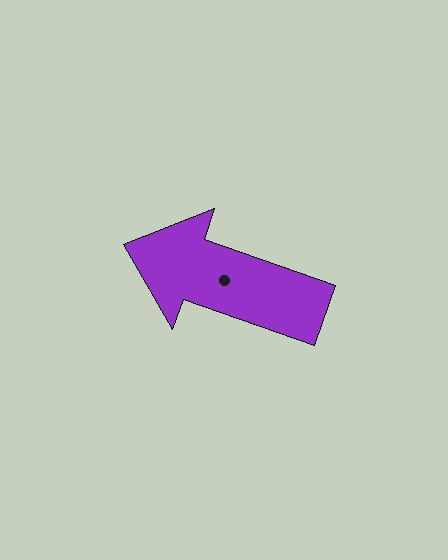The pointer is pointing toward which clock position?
Roughly 10 o'clock.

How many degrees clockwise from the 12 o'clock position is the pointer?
Approximately 289 degrees.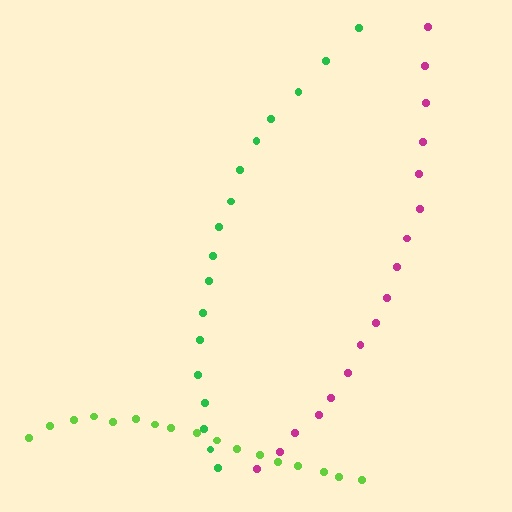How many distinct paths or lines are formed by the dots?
There are 3 distinct paths.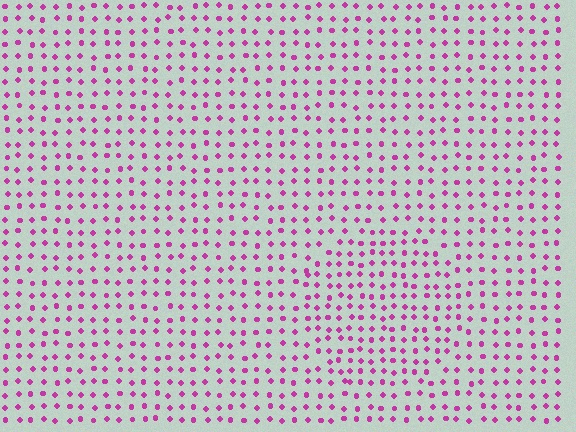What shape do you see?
I see a circle.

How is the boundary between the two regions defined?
The boundary is defined by a change in element density (approximately 1.4x ratio). All elements are the same color, size, and shape.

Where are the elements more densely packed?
The elements are more densely packed inside the circle boundary.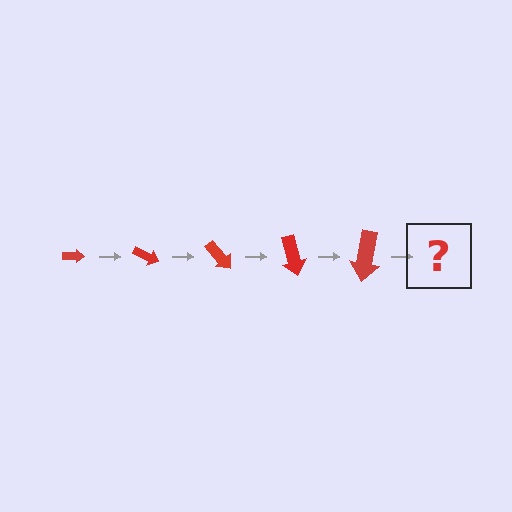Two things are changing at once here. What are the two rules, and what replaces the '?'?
The two rules are that the arrow grows larger each step and it rotates 25 degrees each step. The '?' should be an arrow, larger than the previous one and rotated 125 degrees from the start.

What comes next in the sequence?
The next element should be an arrow, larger than the previous one and rotated 125 degrees from the start.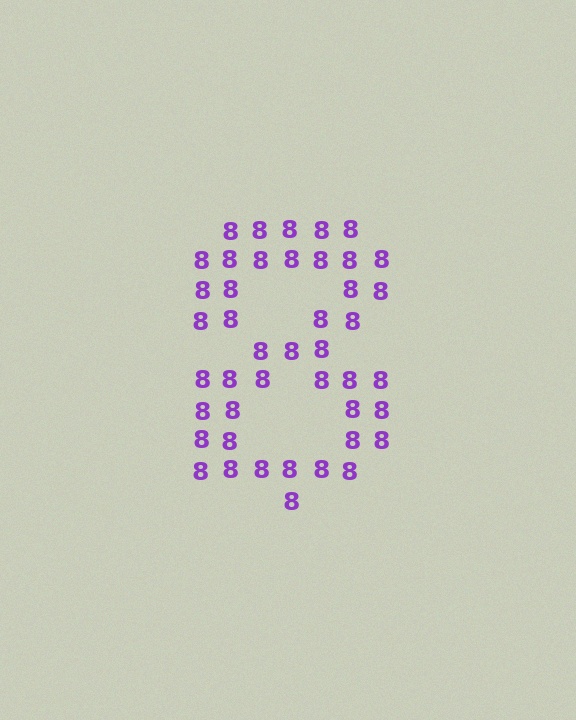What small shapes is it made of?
It is made of small digit 8's.